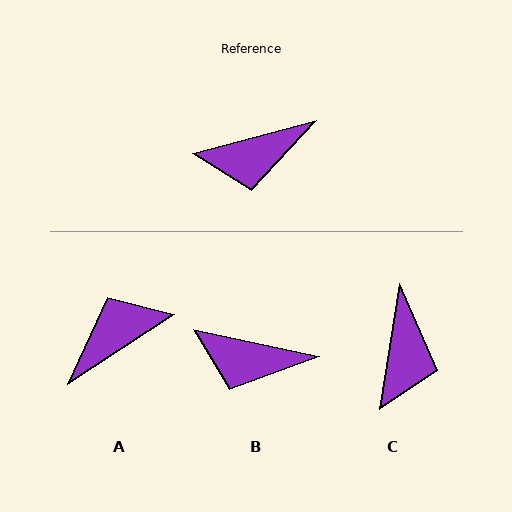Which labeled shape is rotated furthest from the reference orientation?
A, about 162 degrees away.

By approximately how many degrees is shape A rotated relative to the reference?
Approximately 162 degrees clockwise.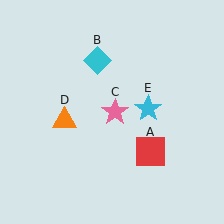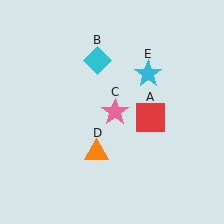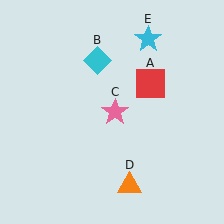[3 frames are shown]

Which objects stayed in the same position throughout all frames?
Cyan diamond (object B) and pink star (object C) remained stationary.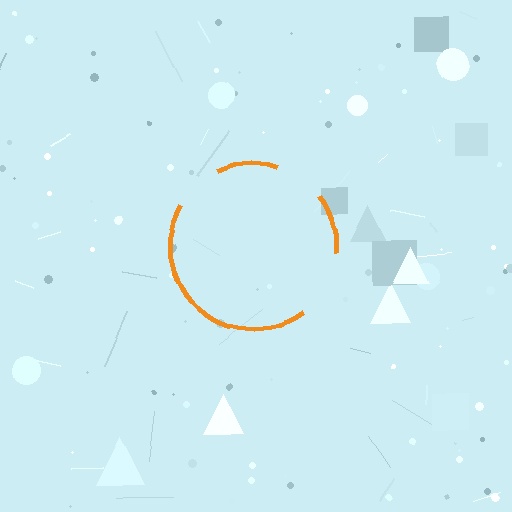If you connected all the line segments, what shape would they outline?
They would outline a circle.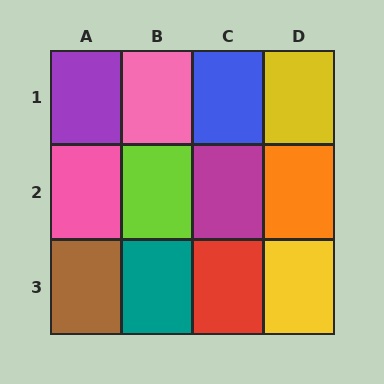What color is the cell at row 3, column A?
Brown.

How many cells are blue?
1 cell is blue.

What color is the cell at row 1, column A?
Purple.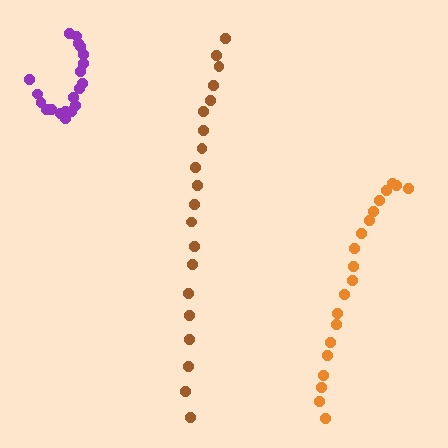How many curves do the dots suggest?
There are 3 distinct paths.